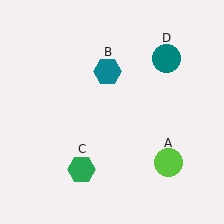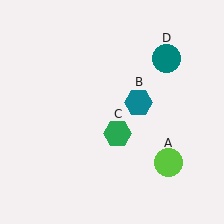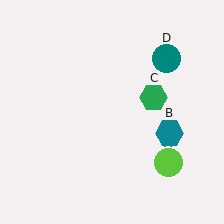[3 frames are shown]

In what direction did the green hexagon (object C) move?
The green hexagon (object C) moved up and to the right.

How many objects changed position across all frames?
2 objects changed position: teal hexagon (object B), green hexagon (object C).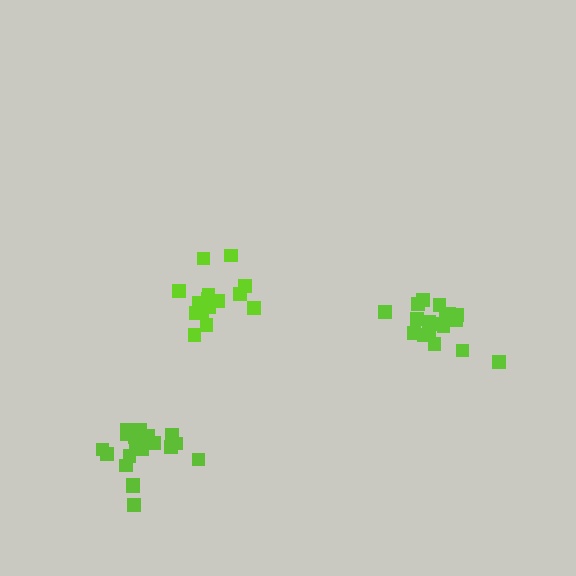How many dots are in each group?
Group 1: 19 dots, Group 2: 16 dots, Group 3: 19 dots (54 total).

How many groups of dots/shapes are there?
There are 3 groups.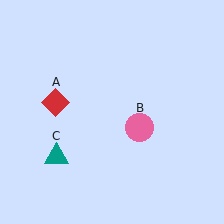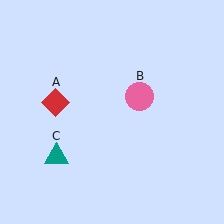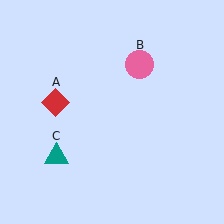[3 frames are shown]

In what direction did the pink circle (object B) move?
The pink circle (object B) moved up.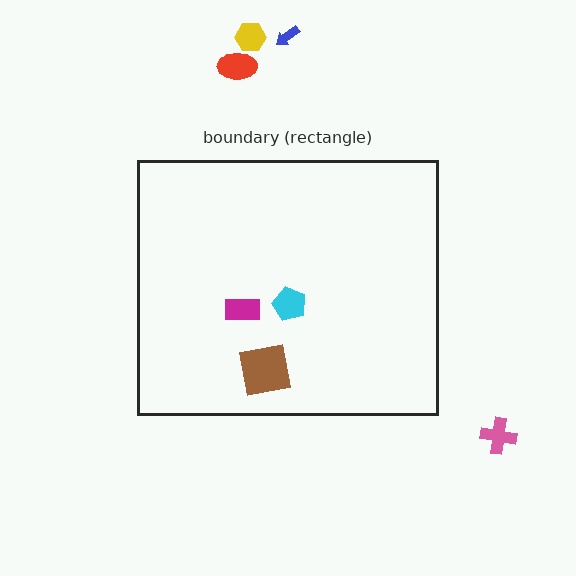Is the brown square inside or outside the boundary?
Inside.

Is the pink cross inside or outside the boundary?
Outside.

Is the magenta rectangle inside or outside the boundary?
Inside.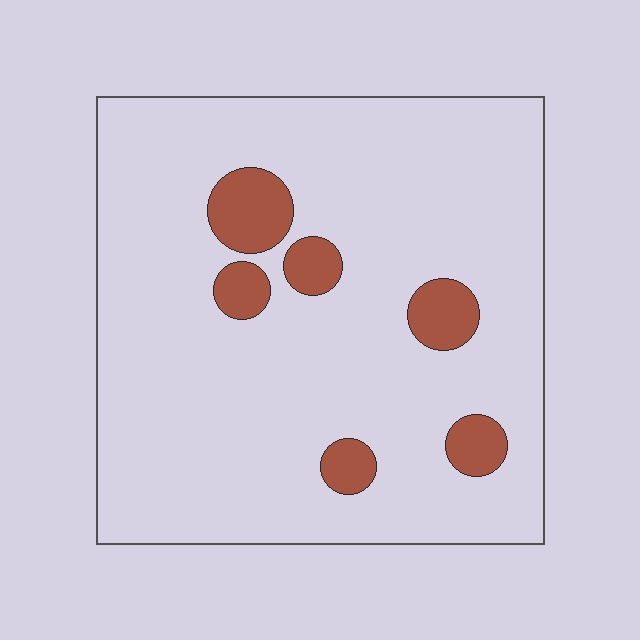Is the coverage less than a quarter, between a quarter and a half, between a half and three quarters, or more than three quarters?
Less than a quarter.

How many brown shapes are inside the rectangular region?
6.